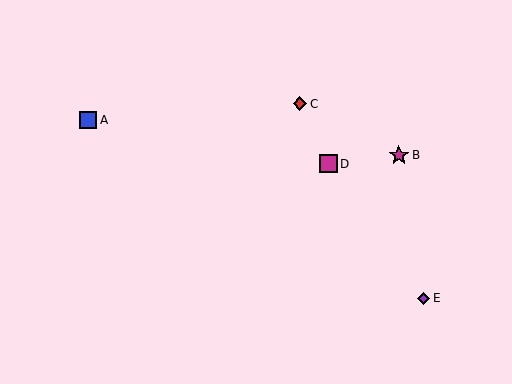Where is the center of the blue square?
The center of the blue square is at (88, 120).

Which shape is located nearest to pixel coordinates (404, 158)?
The magenta star (labeled B) at (399, 155) is nearest to that location.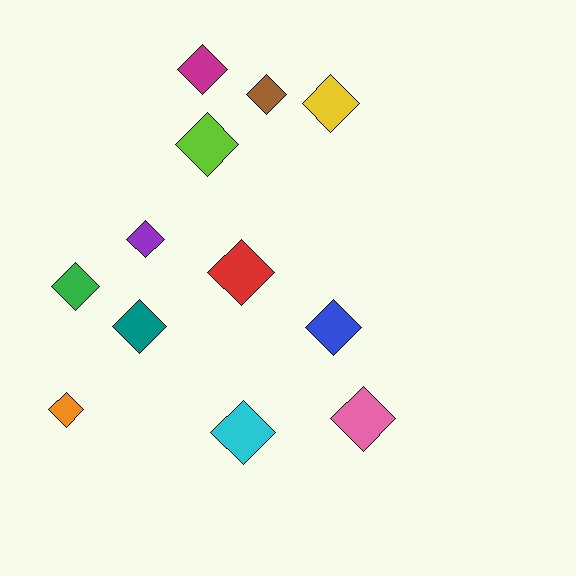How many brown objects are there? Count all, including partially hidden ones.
There is 1 brown object.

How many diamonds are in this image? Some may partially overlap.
There are 12 diamonds.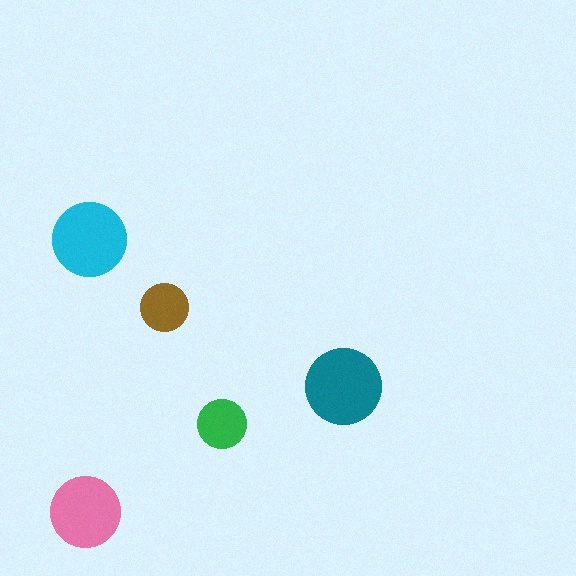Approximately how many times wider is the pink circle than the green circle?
About 1.5 times wider.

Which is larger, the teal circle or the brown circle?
The teal one.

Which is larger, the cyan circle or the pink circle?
The cyan one.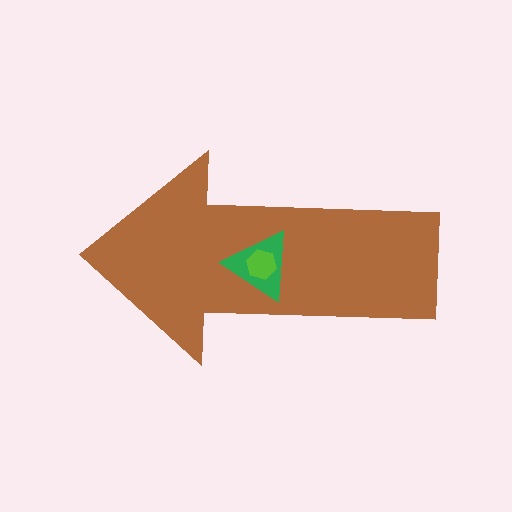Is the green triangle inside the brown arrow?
Yes.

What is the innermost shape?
The lime hexagon.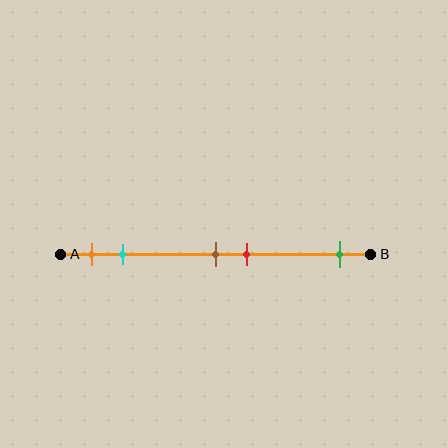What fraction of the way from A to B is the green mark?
The green mark is approximately 90% (0.9) of the way from A to B.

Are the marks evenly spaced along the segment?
No, the marks are not evenly spaced.